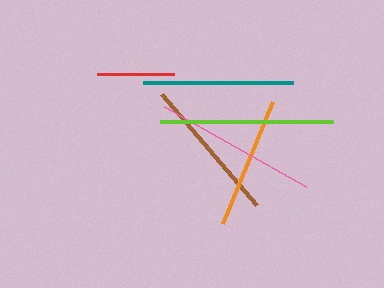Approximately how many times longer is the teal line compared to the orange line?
The teal line is approximately 1.1 times the length of the orange line.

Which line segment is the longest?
The lime line is the longest at approximately 173 pixels.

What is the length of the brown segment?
The brown segment is approximately 146 pixels long.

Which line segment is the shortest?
The red line is the shortest at approximately 76 pixels.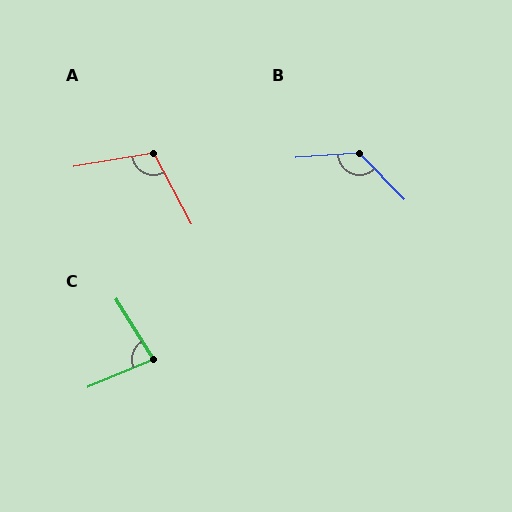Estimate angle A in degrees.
Approximately 108 degrees.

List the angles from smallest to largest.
C (81°), A (108°), B (131°).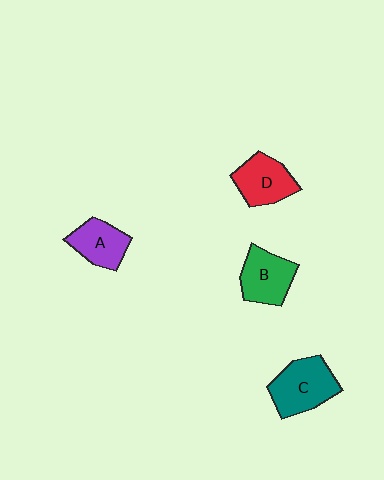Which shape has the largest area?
Shape C (teal).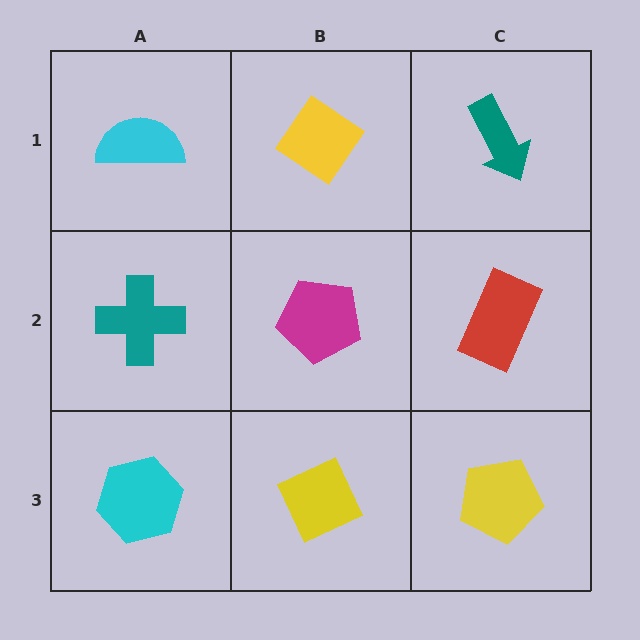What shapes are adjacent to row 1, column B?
A magenta pentagon (row 2, column B), a cyan semicircle (row 1, column A), a teal arrow (row 1, column C).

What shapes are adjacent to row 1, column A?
A teal cross (row 2, column A), a yellow diamond (row 1, column B).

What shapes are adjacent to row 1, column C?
A red rectangle (row 2, column C), a yellow diamond (row 1, column B).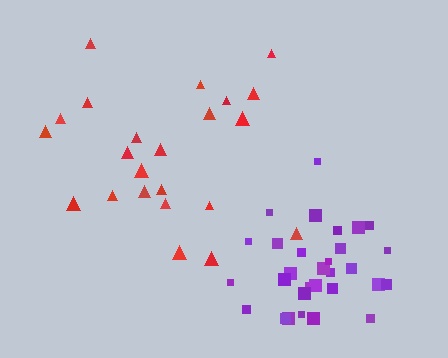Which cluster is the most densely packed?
Purple.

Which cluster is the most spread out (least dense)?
Red.